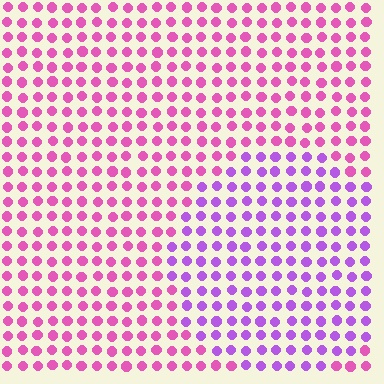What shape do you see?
I see a circle.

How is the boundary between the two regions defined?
The boundary is defined purely by a slight shift in hue (about 38 degrees). Spacing, size, and orientation are identical on both sides.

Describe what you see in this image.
The image is filled with small pink elements in a uniform arrangement. A circle-shaped region is visible where the elements are tinted to a slightly different hue, forming a subtle color boundary.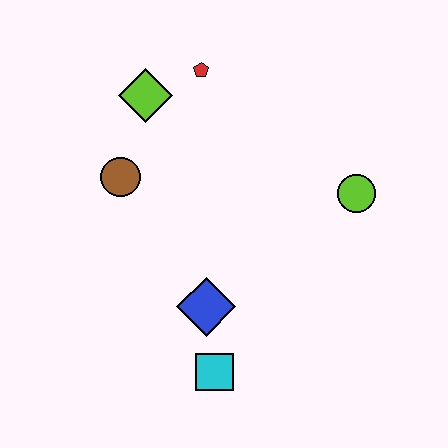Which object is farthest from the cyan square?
The red pentagon is farthest from the cyan square.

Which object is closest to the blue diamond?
The cyan square is closest to the blue diamond.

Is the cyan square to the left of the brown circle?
No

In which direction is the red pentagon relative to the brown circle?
The red pentagon is above the brown circle.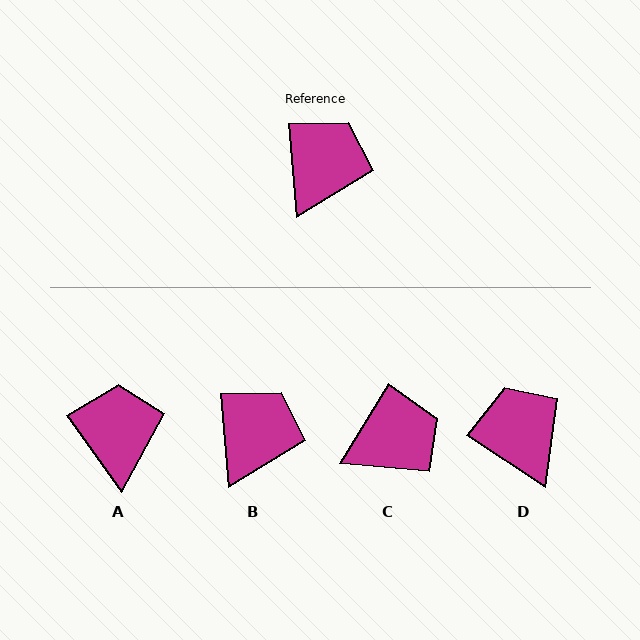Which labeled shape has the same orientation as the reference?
B.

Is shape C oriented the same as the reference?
No, it is off by about 36 degrees.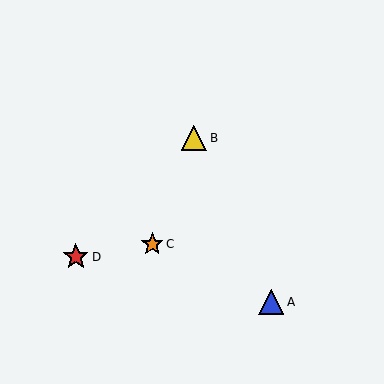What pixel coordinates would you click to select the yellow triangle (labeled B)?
Click at (194, 138) to select the yellow triangle B.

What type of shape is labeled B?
Shape B is a yellow triangle.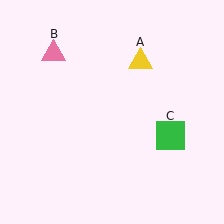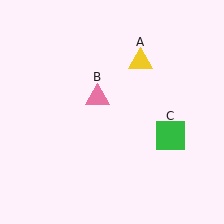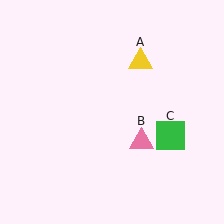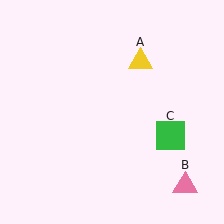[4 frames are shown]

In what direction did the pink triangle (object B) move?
The pink triangle (object B) moved down and to the right.